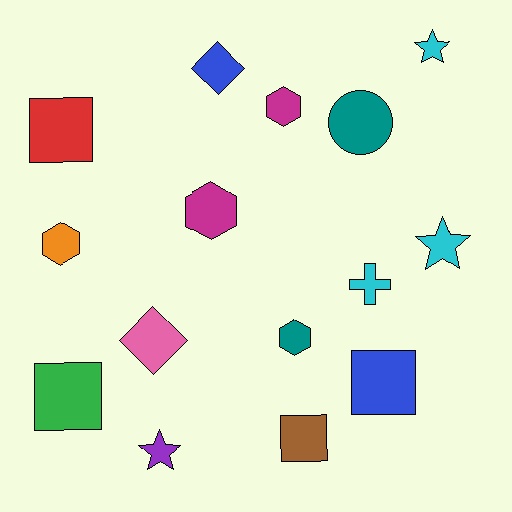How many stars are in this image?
There are 3 stars.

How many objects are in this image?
There are 15 objects.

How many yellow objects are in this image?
There are no yellow objects.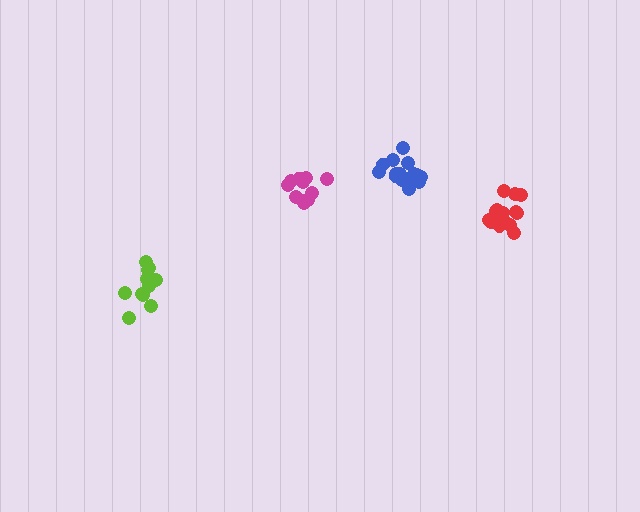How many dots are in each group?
Group 1: 15 dots, Group 2: 12 dots, Group 3: 16 dots, Group 4: 12 dots (55 total).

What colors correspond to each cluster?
The clusters are colored: red, magenta, blue, lime.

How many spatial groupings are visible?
There are 4 spatial groupings.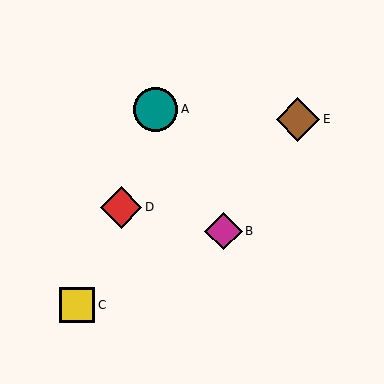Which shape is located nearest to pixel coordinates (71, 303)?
The yellow square (labeled C) at (77, 305) is nearest to that location.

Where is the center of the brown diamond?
The center of the brown diamond is at (298, 119).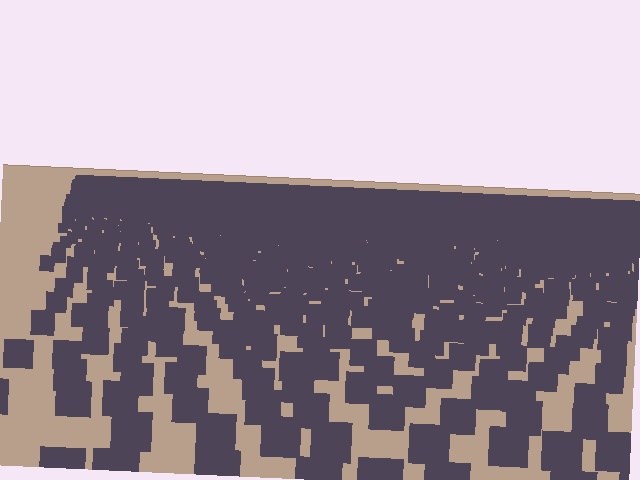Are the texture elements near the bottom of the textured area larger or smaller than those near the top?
Larger. Near the bottom, elements are closer to the viewer and appear at a bigger on-screen size.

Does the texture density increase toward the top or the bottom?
Density increases toward the top.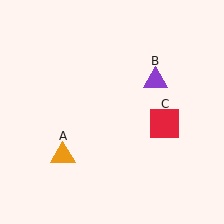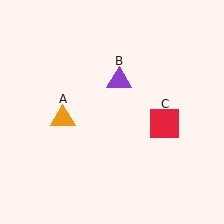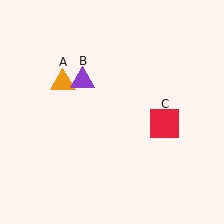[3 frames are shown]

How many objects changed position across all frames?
2 objects changed position: orange triangle (object A), purple triangle (object B).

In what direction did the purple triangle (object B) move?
The purple triangle (object B) moved left.